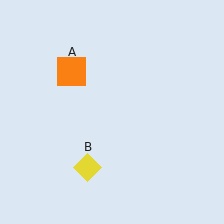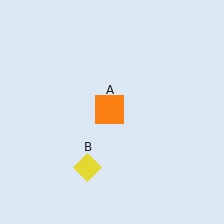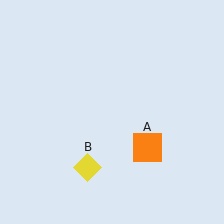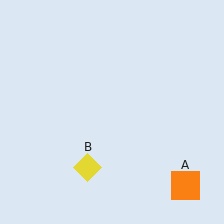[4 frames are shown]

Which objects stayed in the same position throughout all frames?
Yellow diamond (object B) remained stationary.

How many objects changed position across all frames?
1 object changed position: orange square (object A).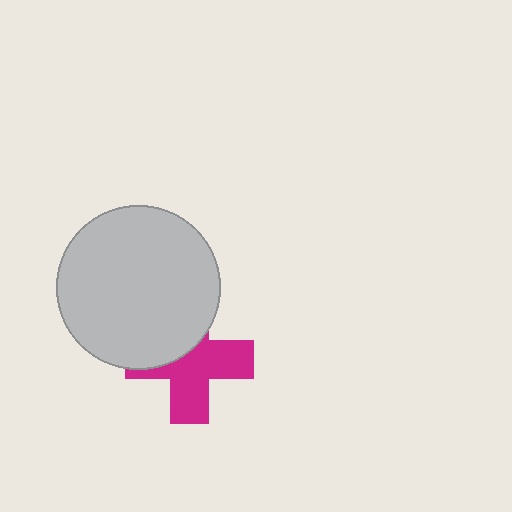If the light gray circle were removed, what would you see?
You would see the complete magenta cross.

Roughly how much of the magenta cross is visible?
About half of it is visible (roughly 60%).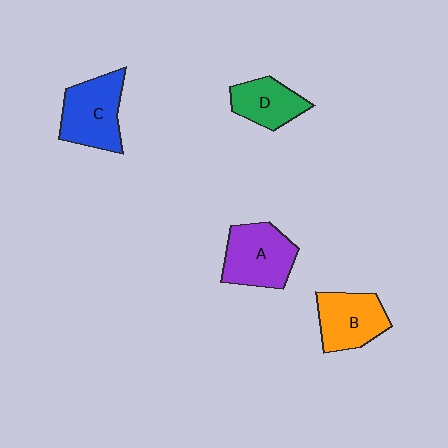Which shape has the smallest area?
Shape D (green).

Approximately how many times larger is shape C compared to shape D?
Approximately 1.4 times.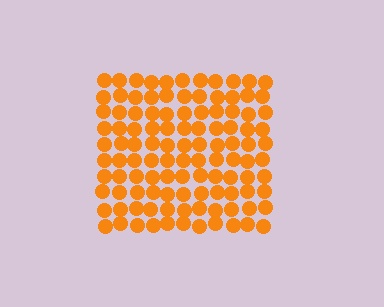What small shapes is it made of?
It is made of small circles.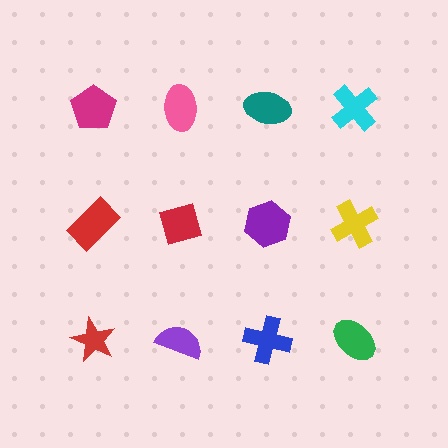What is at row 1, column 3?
A teal ellipse.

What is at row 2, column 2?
A red diamond.